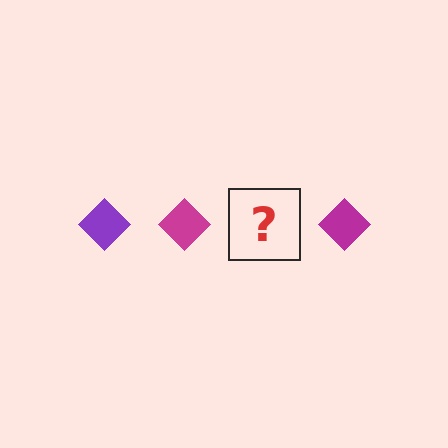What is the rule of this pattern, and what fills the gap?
The rule is that the pattern cycles through purple, magenta diamonds. The gap should be filled with a purple diamond.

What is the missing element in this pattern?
The missing element is a purple diamond.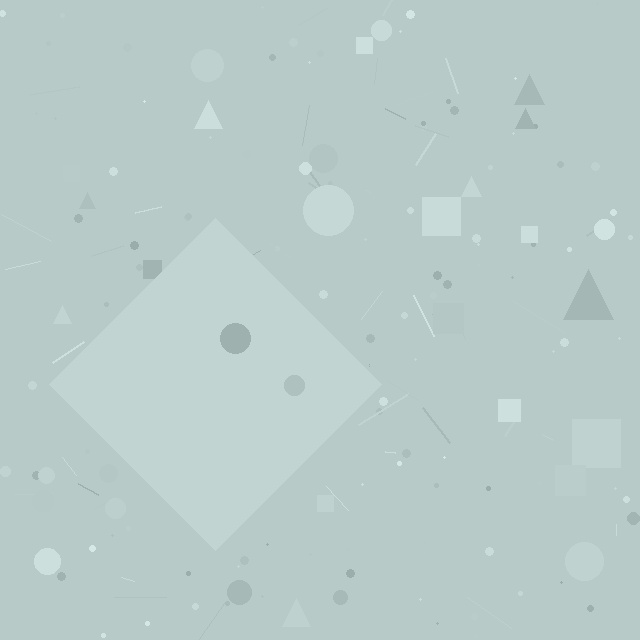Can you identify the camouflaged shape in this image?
The camouflaged shape is a diamond.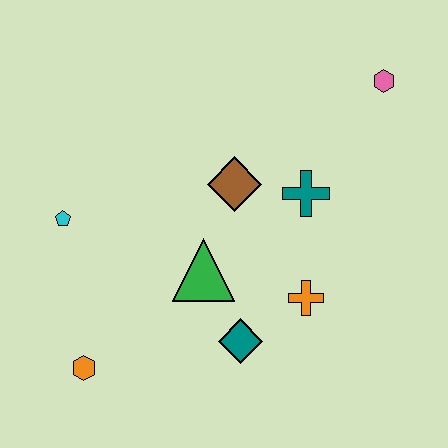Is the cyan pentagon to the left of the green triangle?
Yes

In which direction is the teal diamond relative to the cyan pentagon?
The teal diamond is to the right of the cyan pentagon.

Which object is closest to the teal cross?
The brown diamond is closest to the teal cross.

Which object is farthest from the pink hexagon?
The orange hexagon is farthest from the pink hexagon.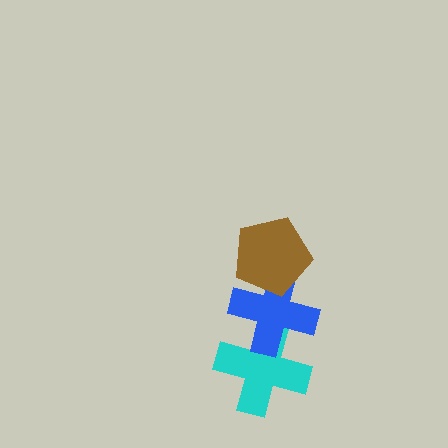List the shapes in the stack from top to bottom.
From top to bottom: the brown pentagon, the blue cross, the cyan cross.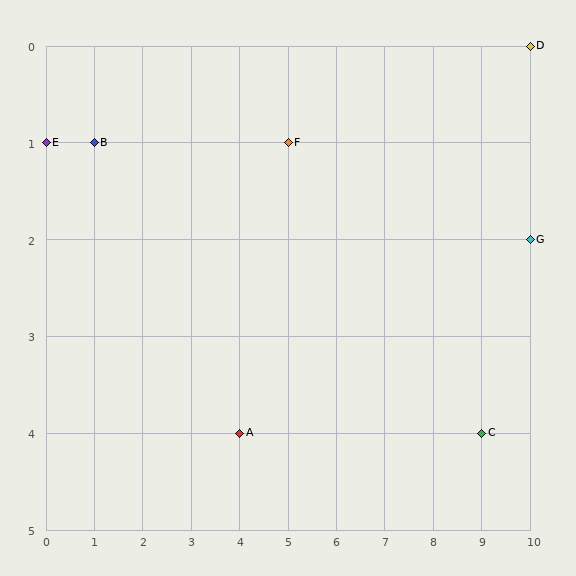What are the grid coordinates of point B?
Point B is at grid coordinates (1, 1).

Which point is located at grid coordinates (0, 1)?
Point E is at (0, 1).